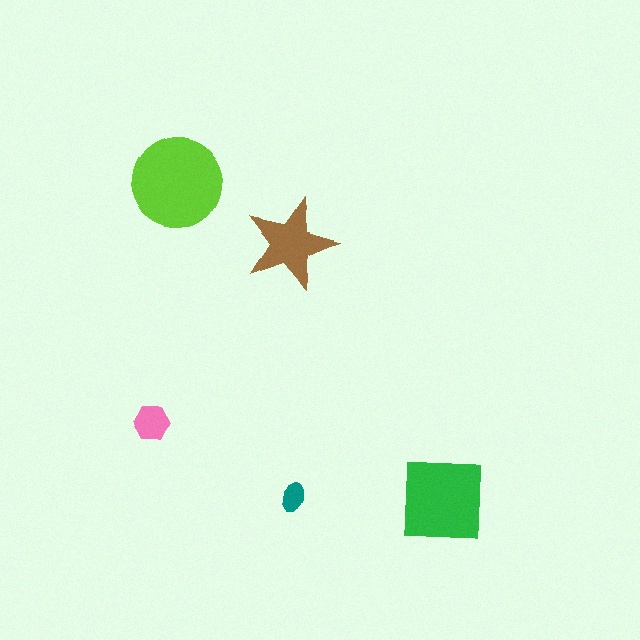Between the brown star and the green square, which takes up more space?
The green square.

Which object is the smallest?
The teal ellipse.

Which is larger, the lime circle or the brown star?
The lime circle.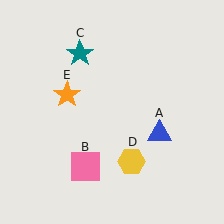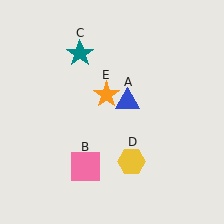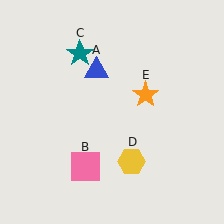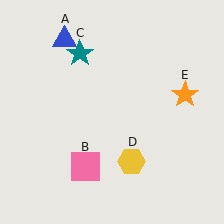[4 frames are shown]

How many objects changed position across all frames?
2 objects changed position: blue triangle (object A), orange star (object E).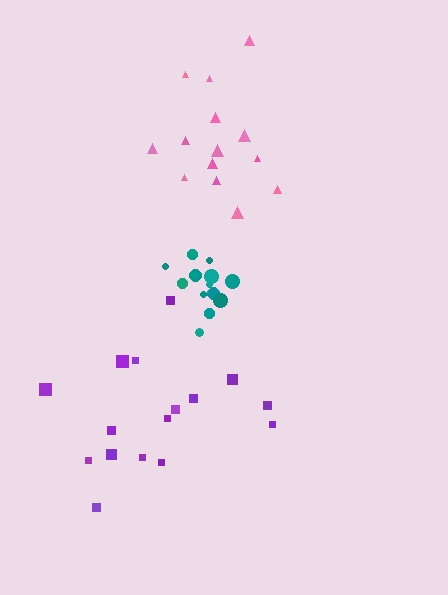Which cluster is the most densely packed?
Teal.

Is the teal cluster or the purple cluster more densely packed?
Teal.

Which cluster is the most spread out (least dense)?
Purple.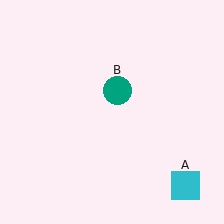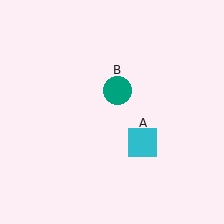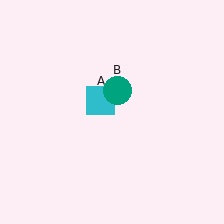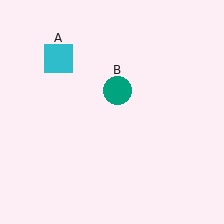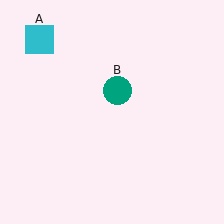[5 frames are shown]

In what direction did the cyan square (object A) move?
The cyan square (object A) moved up and to the left.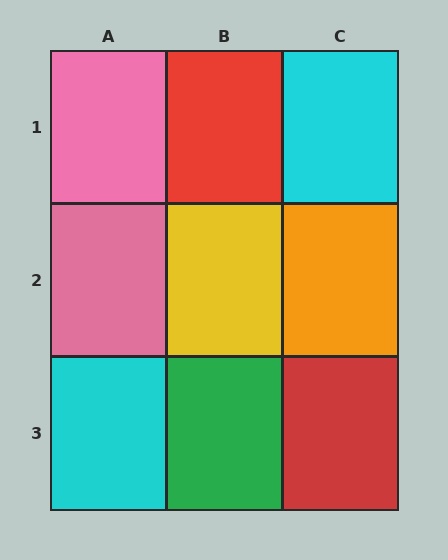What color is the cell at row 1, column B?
Red.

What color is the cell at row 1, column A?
Pink.